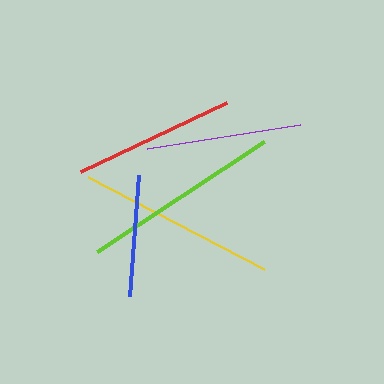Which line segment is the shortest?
The blue line is the shortest at approximately 122 pixels.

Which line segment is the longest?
The lime line is the longest at approximately 200 pixels.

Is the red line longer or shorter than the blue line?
The red line is longer than the blue line.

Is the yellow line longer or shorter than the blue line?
The yellow line is longer than the blue line.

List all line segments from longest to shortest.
From longest to shortest: lime, yellow, red, purple, blue.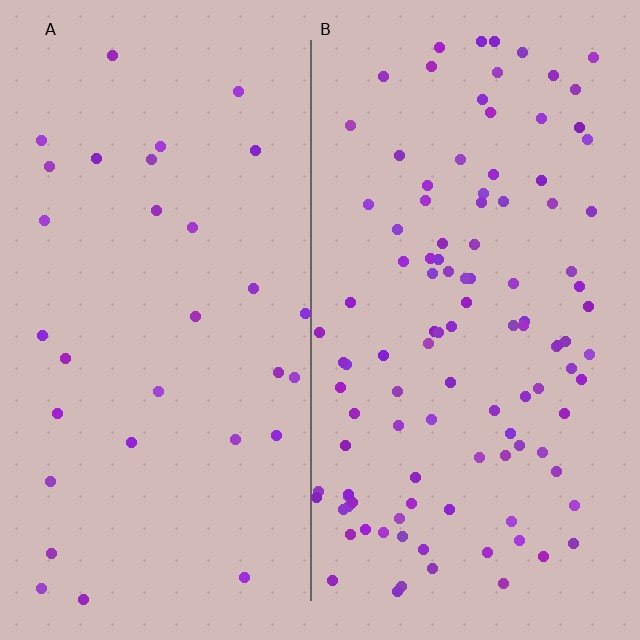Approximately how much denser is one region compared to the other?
Approximately 3.5× — region B over region A.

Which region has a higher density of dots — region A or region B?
B (the right).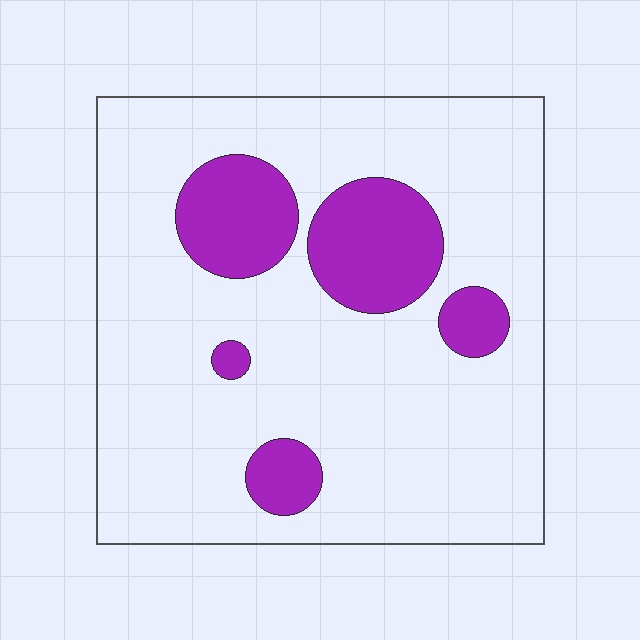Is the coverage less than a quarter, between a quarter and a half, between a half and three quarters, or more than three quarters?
Less than a quarter.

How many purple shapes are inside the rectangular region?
5.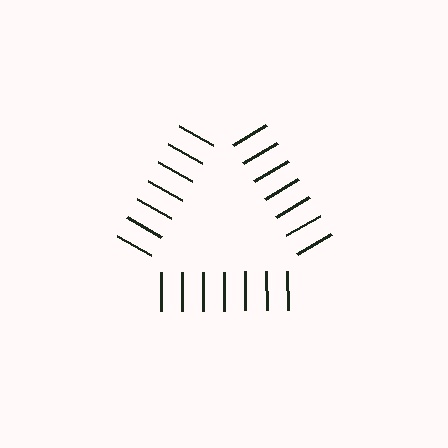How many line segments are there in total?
21 — 7 along each of the 3 edges.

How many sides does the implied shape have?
3 sides — the line-ends trace a triangle.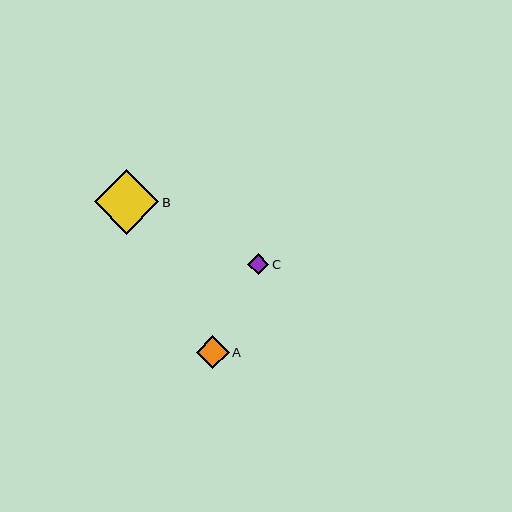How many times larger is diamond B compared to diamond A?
Diamond B is approximately 2.0 times the size of diamond A.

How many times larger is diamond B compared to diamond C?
Diamond B is approximately 3.1 times the size of diamond C.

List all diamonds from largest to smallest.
From largest to smallest: B, A, C.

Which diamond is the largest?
Diamond B is the largest with a size of approximately 65 pixels.